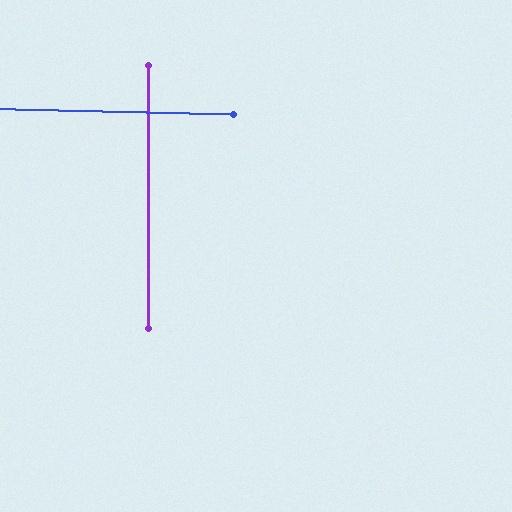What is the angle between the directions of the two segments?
Approximately 89 degrees.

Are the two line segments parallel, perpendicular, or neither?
Perpendicular — they meet at approximately 89°.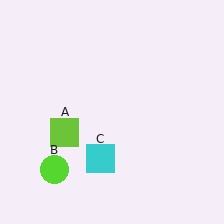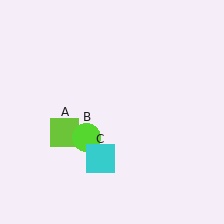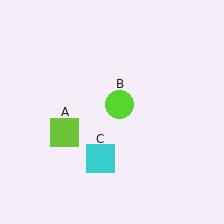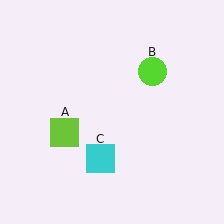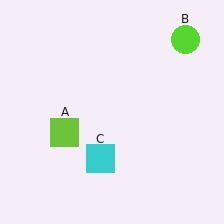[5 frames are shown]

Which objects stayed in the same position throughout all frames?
Lime square (object A) and cyan square (object C) remained stationary.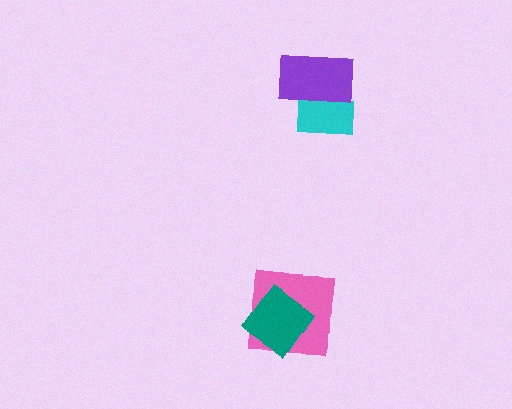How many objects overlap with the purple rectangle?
1 object overlaps with the purple rectangle.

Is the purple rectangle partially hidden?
No, no other shape covers it.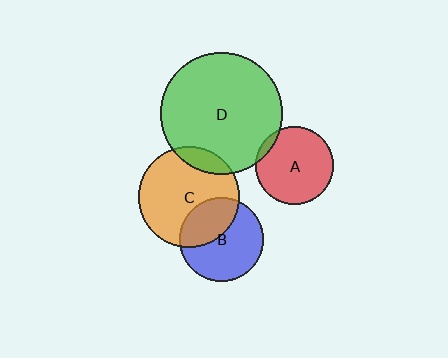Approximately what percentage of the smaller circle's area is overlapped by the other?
Approximately 5%.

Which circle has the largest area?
Circle D (green).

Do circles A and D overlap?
Yes.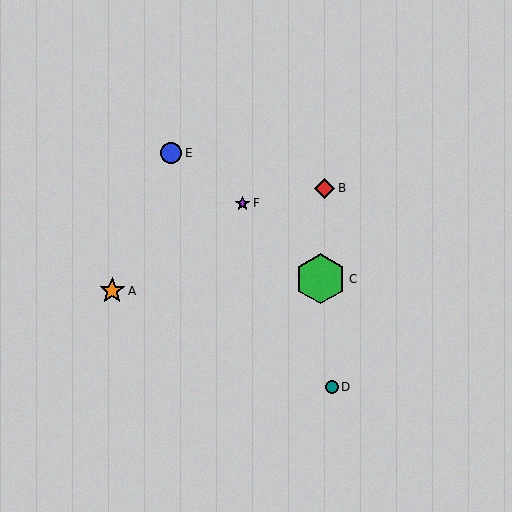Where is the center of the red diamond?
The center of the red diamond is at (325, 188).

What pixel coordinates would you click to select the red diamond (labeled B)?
Click at (325, 188) to select the red diamond B.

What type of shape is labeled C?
Shape C is a green hexagon.